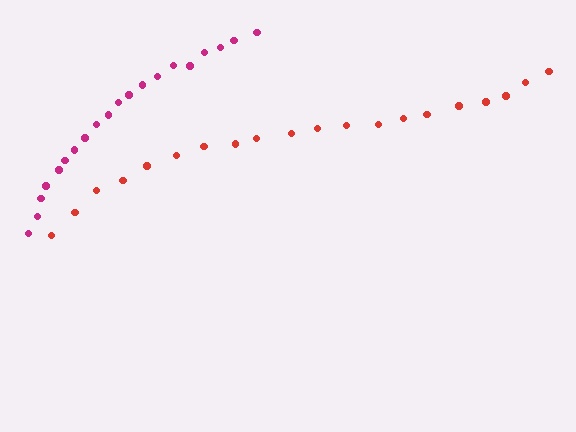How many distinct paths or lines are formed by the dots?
There are 2 distinct paths.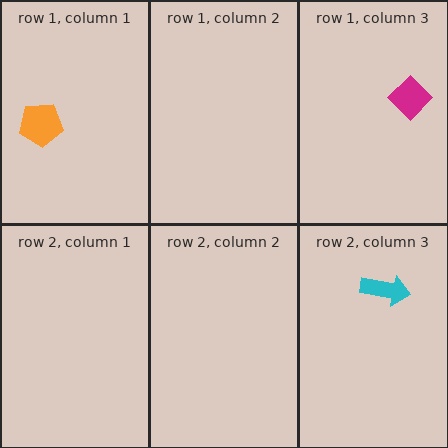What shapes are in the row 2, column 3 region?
The cyan arrow.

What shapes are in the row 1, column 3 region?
The magenta diamond.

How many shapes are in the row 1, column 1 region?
1.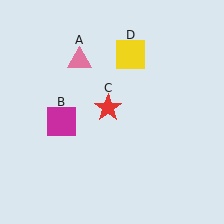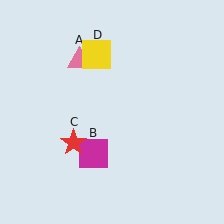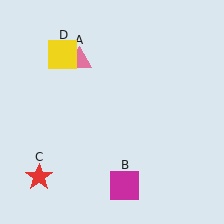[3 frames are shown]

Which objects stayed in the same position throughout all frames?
Pink triangle (object A) remained stationary.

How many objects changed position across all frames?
3 objects changed position: magenta square (object B), red star (object C), yellow square (object D).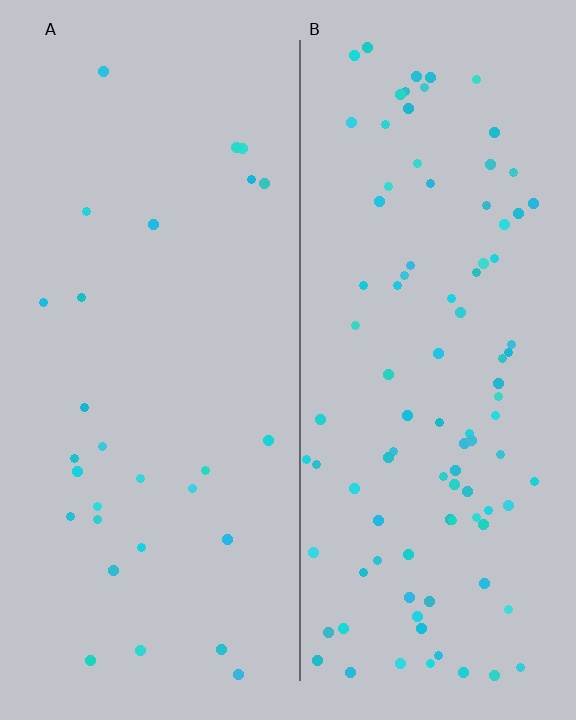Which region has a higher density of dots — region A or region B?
B (the right).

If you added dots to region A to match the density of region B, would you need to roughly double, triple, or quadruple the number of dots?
Approximately triple.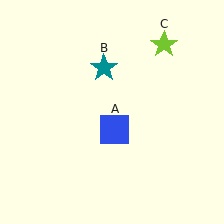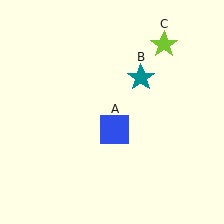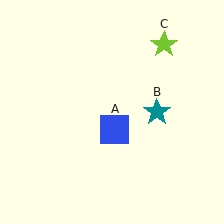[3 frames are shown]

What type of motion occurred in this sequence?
The teal star (object B) rotated clockwise around the center of the scene.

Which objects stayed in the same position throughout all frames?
Blue square (object A) and lime star (object C) remained stationary.